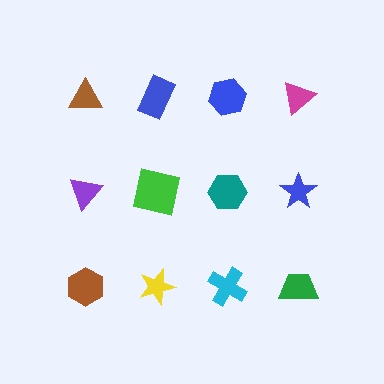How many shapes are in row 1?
4 shapes.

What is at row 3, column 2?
A yellow star.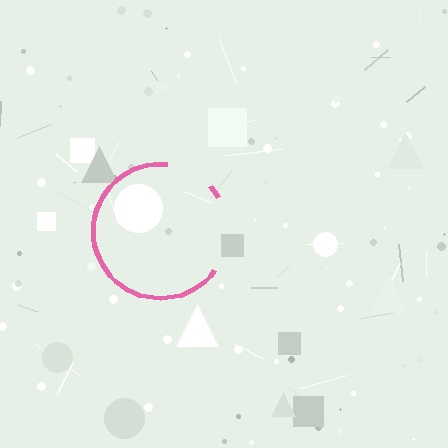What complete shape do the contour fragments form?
The contour fragments form a circle.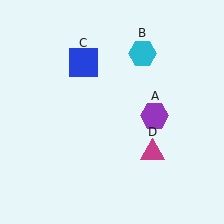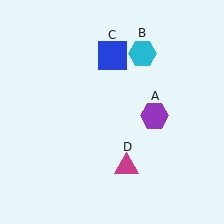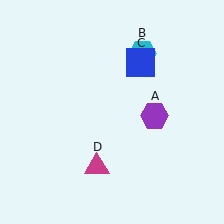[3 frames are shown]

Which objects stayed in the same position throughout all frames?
Purple hexagon (object A) and cyan hexagon (object B) remained stationary.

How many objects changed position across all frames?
2 objects changed position: blue square (object C), magenta triangle (object D).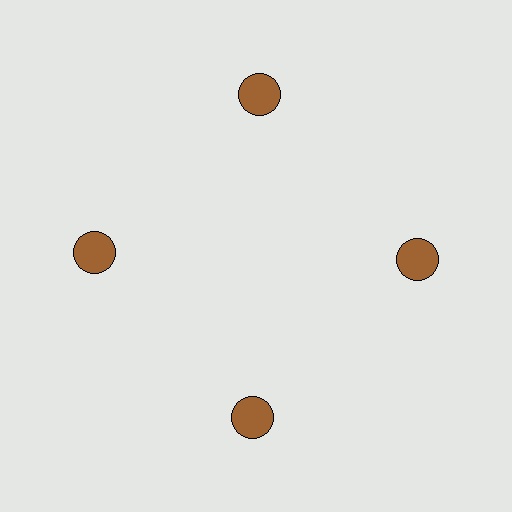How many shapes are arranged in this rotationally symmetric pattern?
There are 4 shapes, arranged in 4 groups of 1.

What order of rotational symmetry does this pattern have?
This pattern has 4-fold rotational symmetry.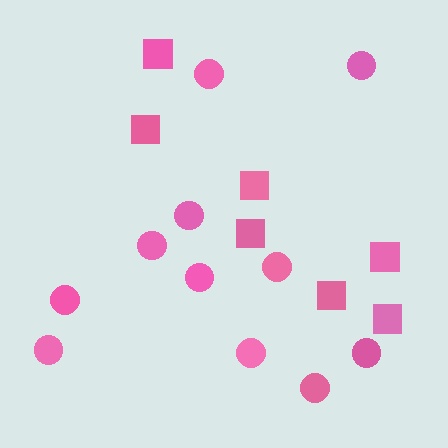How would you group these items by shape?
There are 2 groups: one group of circles (11) and one group of squares (7).